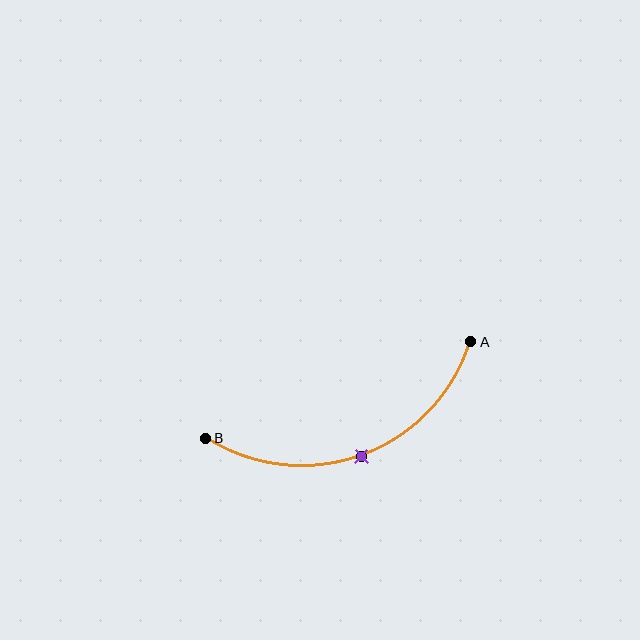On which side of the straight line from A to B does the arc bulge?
The arc bulges below the straight line connecting A and B.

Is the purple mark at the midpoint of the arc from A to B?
Yes. The purple mark lies on the arc at equal arc-length from both A and B — it is the arc midpoint.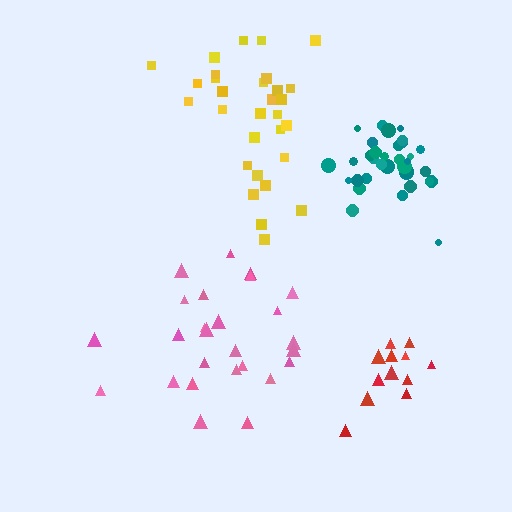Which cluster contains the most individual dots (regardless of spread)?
Teal (34).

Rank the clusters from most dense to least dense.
teal, red, pink, yellow.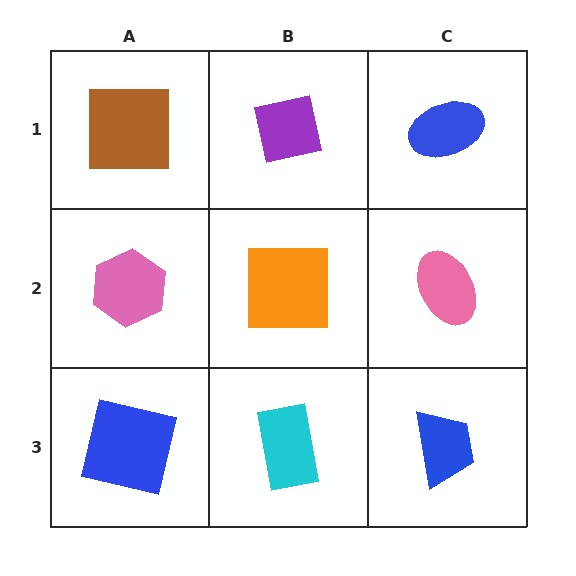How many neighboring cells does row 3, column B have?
3.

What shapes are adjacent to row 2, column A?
A brown square (row 1, column A), a blue square (row 3, column A), an orange square (row 2, column B).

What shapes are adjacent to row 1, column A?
A pink hexagon (row 2, column A), a purple square (row 1, column B).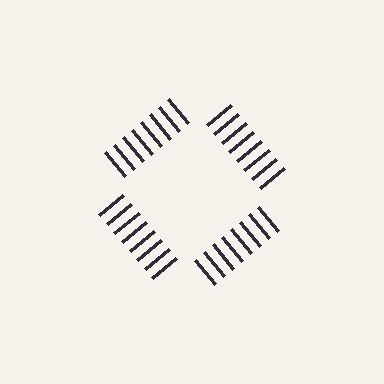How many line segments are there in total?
32 — 8 along each of the 4 edges.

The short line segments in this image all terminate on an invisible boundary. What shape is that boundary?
An illusory square — the line segments terminate on its edges but no continuous stroke is drawn.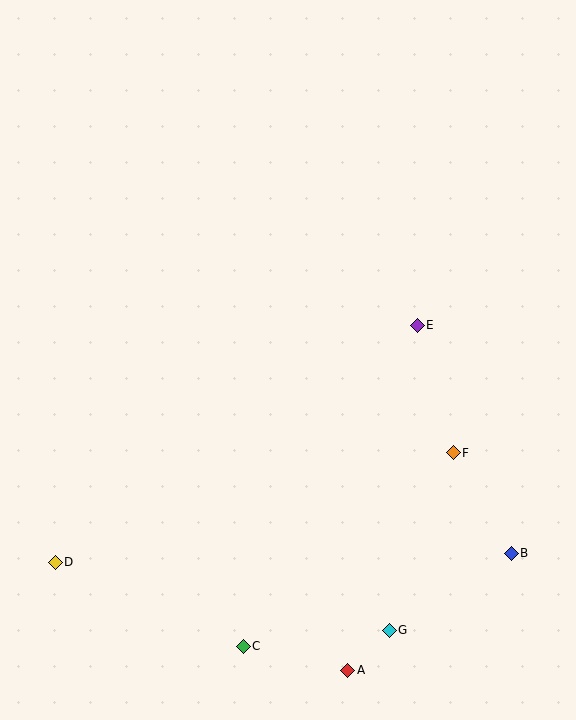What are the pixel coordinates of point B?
Point B is at (511, 553).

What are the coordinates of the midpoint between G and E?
The midpoint between G and E is at (403, 478).